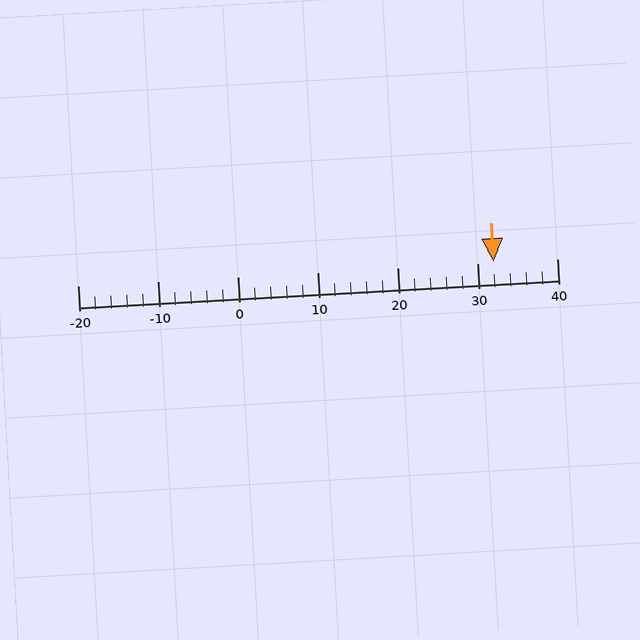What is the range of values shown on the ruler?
The ruler shows values from -20 to 40.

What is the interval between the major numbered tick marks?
The major tick marks are spaced 10 units apart.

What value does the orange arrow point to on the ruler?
The orange arrow points to approximately 32.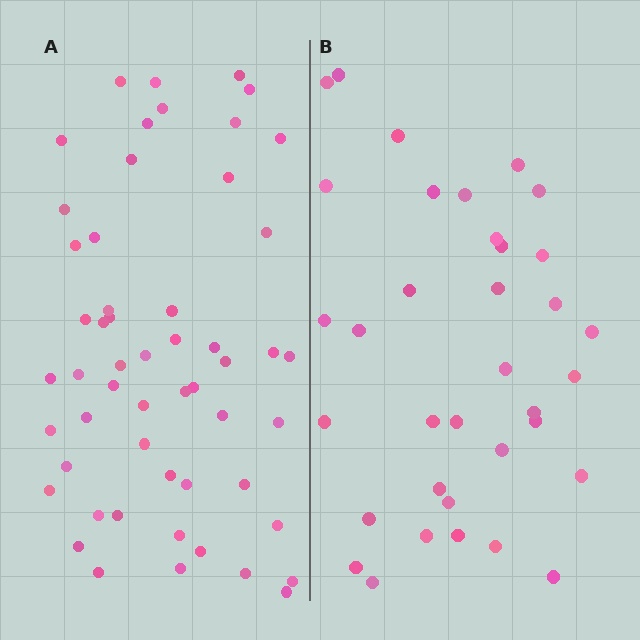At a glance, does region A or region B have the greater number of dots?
Region A (the left region) has more dots.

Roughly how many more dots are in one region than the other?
Region A has approximately 20 more dots than region B.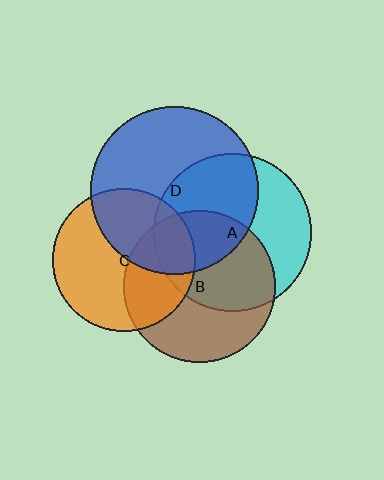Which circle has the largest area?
Circle D (blue).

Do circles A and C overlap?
Yes.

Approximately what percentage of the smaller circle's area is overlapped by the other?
Approximately 15%.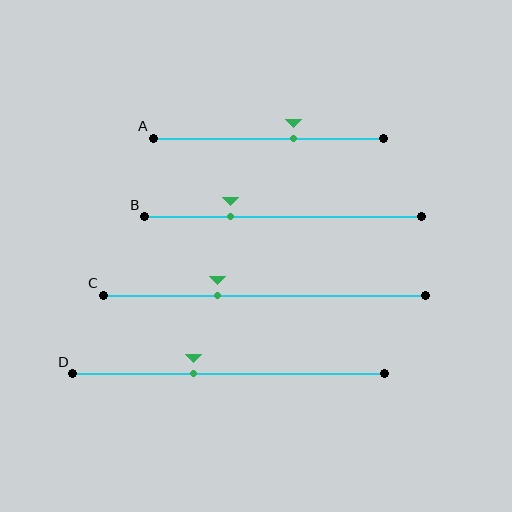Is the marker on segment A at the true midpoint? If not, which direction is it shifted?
No, the marker on segment A is shifted to the right by about 11% of the segment length.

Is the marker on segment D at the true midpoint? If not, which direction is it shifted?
No, the marker on segment D is shifted to the left by about 11% of the segment length.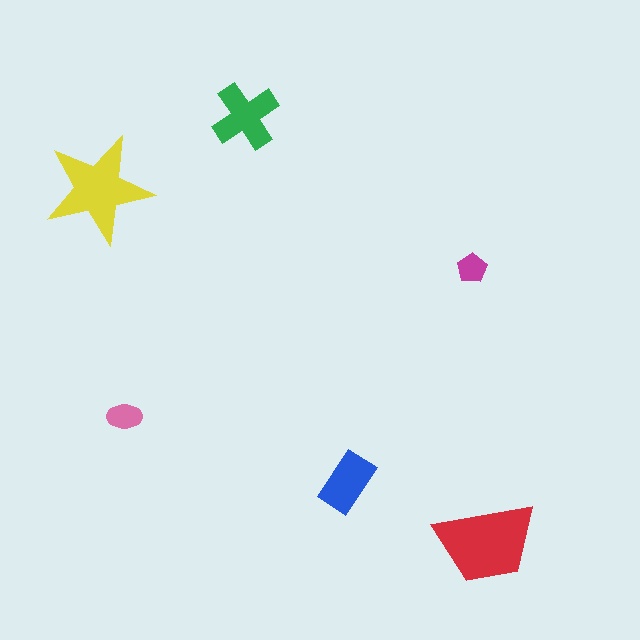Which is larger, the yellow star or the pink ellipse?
The yellow star.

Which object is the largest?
The red trapezoid.